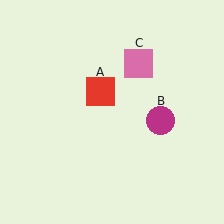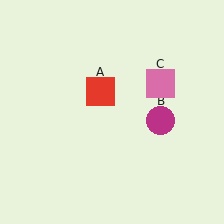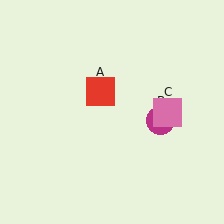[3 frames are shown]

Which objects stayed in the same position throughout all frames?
Red square (object A) and magenta circle (object B) remained stationary.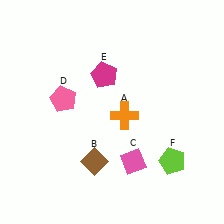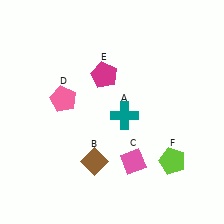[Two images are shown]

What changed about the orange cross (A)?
In Image 1, A is orange. In Image 2, it changed to teal.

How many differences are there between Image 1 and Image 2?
There is 1 difference between the two images.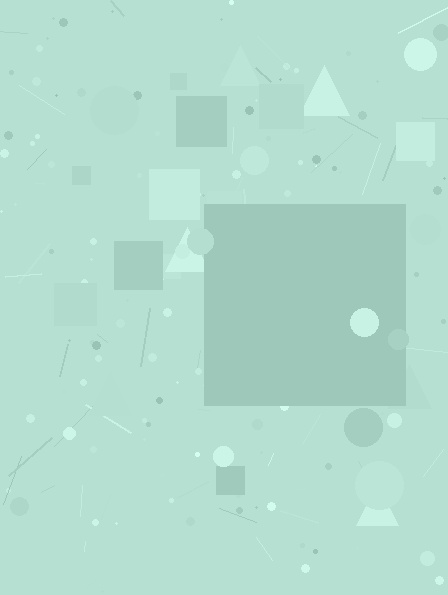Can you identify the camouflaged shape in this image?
The camouflaged shape is a square.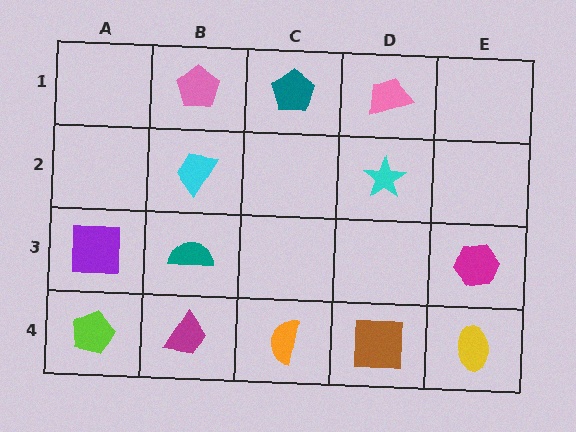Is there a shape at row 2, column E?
No, that cell is empty.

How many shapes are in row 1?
3 shapes.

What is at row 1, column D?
A pink trapezoid.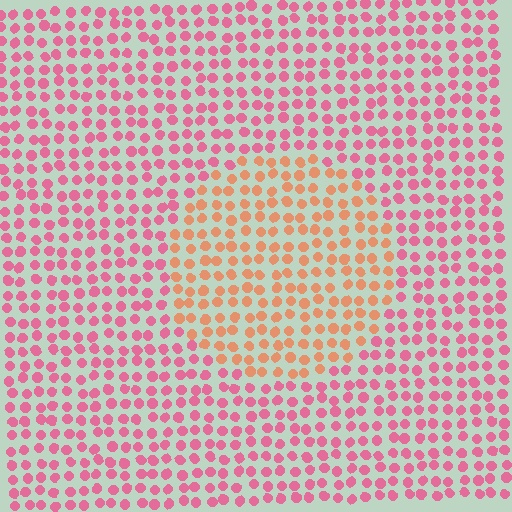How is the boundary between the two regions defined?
The boundary is defined purely by a slight shift in hue (about 42 degrees). Spacing, size, and orientation are identical on both sides.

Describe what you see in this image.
The image is filled with small pink elements in a uniform arrangement. A circle-shaped region is visible where the elements are tinted to a slightly different hue, forming a subtle color boundary.